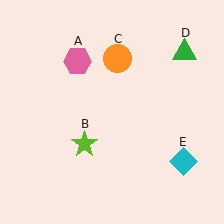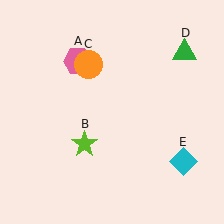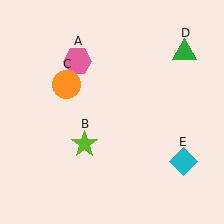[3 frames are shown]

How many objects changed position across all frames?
1 object changed position: orange circle (object C).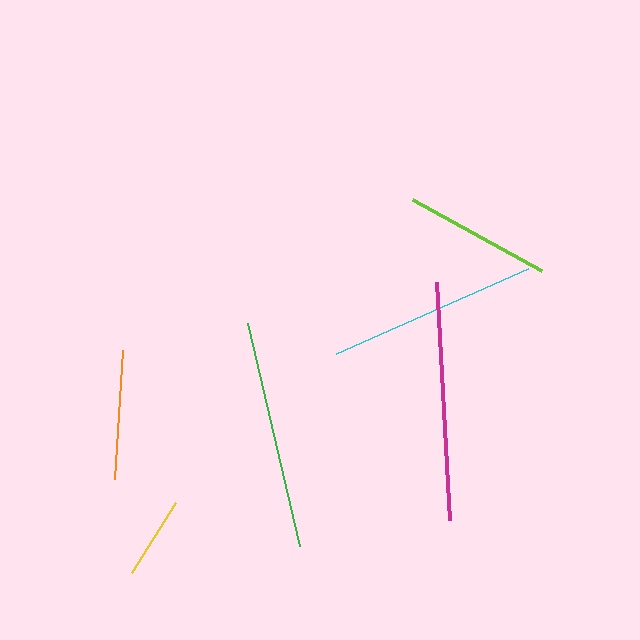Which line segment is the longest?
The magenta line is the longest at approximately 239 pixels.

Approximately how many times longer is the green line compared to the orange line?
The green line is approximately 1.8 times the length of the orange line.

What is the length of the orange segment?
The orange segment is approximately 129 pixels long.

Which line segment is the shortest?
The yellow line is the shortest at approximately 83 pixels.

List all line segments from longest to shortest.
From longest to shortest: magenta, green, cyan, lime, orange, yellow.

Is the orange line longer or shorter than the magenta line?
The magenta line is longer than the orange line.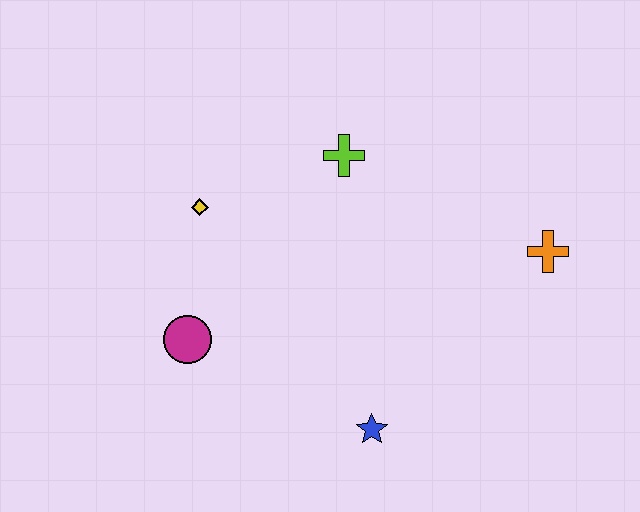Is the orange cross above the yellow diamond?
No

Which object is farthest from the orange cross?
The magenta circle is farthest from the orange cross.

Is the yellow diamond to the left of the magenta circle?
No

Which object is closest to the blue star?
The magenta circle is closest to the blue star.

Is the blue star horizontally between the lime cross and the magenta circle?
No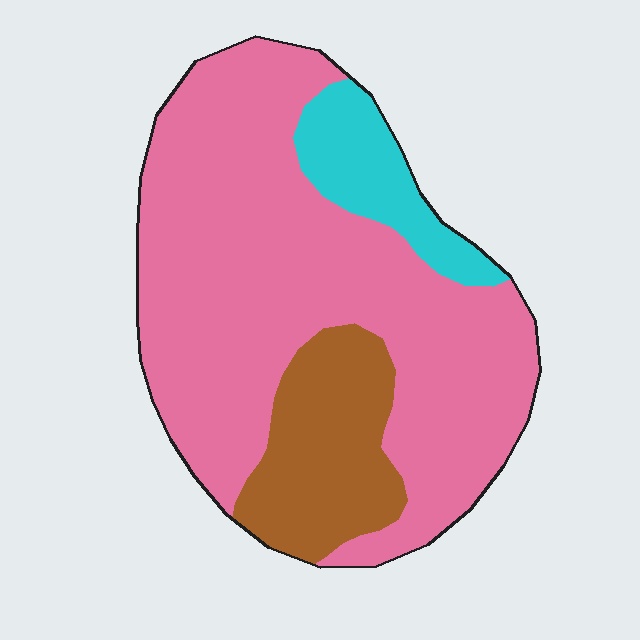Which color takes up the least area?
Cyan, at roughly 10%.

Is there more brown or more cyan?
Brown.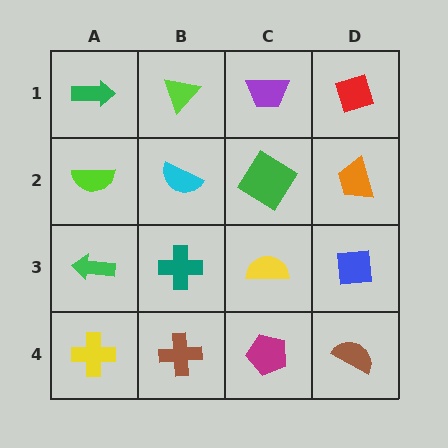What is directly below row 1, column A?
A lime semicircle.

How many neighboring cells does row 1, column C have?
3.